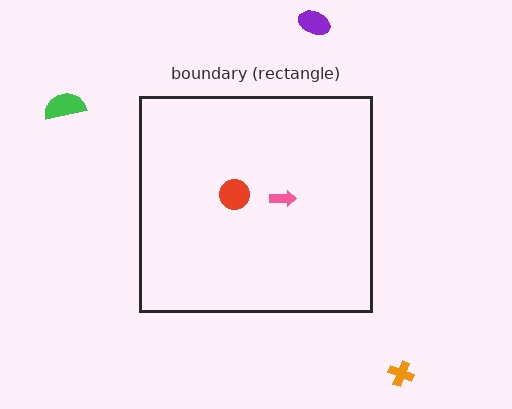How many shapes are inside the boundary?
2 inside, 3 outside.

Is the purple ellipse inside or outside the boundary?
Outside.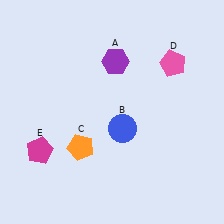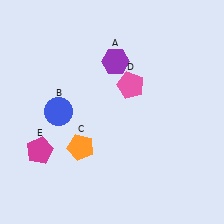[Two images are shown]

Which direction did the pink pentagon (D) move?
The pink pentagon (D) moved left.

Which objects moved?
The objects that moved are: the blue circle (B), the pink pentagon (D).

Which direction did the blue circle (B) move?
The blue circle (B) moved left.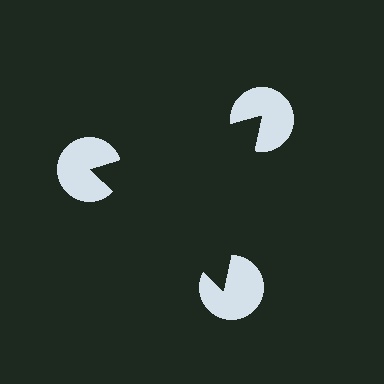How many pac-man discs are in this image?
There are 3 — one at each vertex of the illusory triangle.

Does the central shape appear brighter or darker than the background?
It typically appears slightly darker than the background, even though no actual brightness change is drawn.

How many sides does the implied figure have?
3 sides.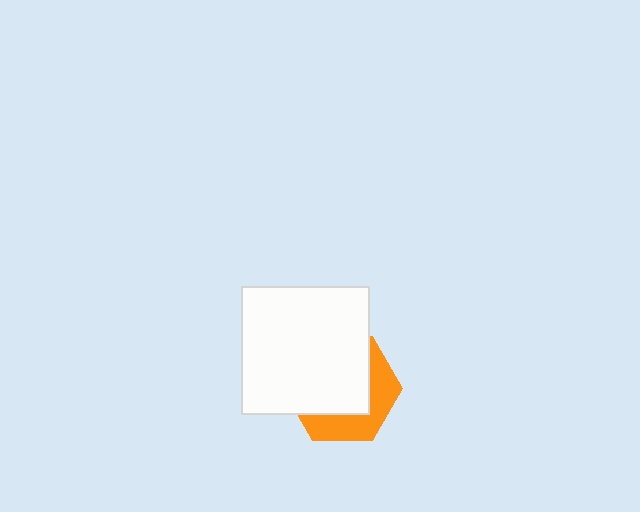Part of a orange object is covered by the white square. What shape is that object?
It is a hexagon.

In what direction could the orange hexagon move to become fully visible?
The orange hexagon could move toward the lower-right. That would shift it out from behind the white square entirely.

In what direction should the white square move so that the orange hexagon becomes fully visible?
The white square should move toward the upper-left. That is the shortest direction to clear the overlap and leave the orange hexagon fully visible.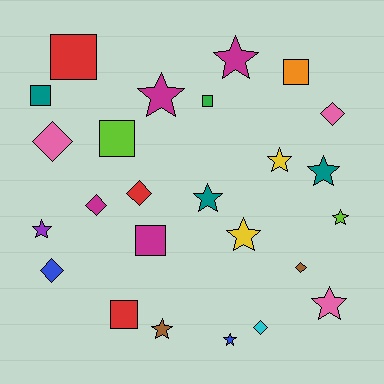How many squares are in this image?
There are 7 squares.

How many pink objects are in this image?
There are 3 pink objects.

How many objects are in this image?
There are 25 objects.